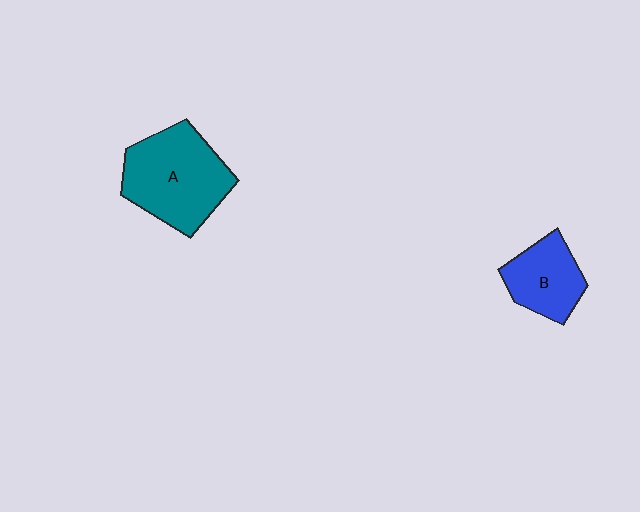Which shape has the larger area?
Shape A (teal).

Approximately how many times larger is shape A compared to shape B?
Approximately 1.7 times.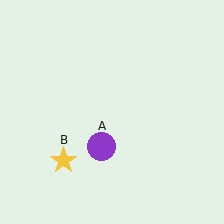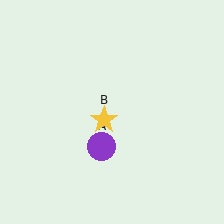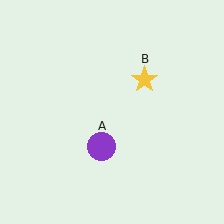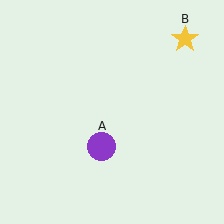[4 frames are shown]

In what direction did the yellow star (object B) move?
The yellow star (object B) moved up and to the right.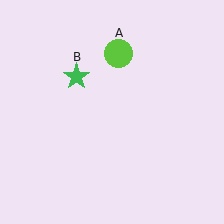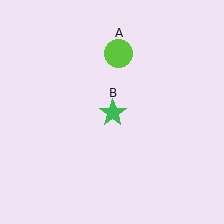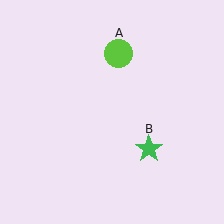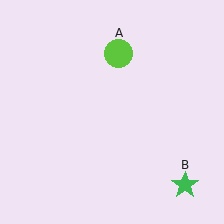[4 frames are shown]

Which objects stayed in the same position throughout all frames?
Lime circle (object A) remained stationary.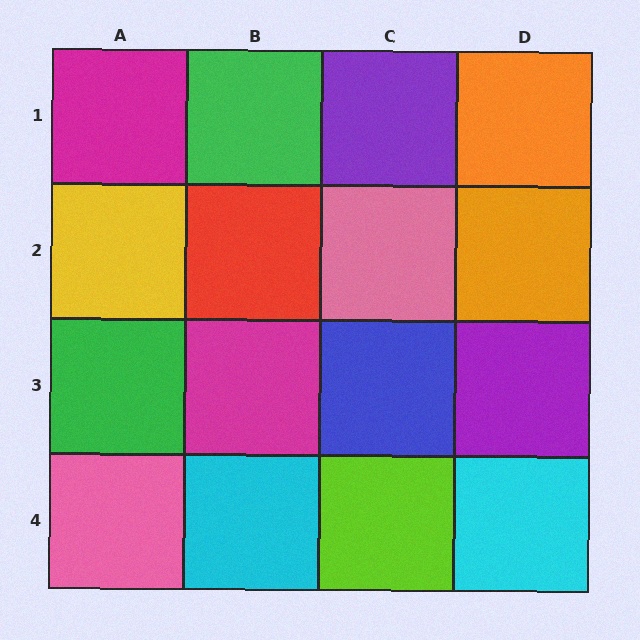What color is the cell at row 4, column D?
Cyan.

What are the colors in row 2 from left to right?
Yellow, red, pink, orange.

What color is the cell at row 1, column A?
Magenta.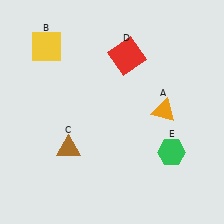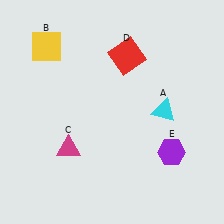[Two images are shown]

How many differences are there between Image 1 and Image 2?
There are 3 differences between the two images.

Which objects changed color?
A changed from orange to cyan. C changed from brown to magenta. E changed from green to purple.